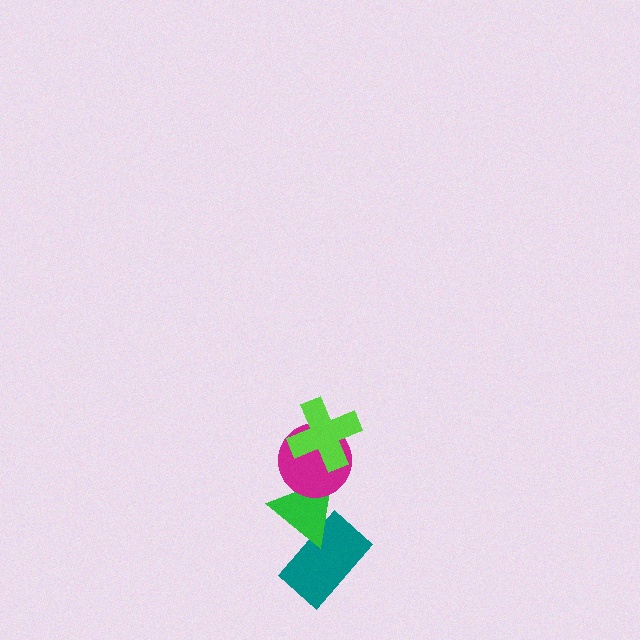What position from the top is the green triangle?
The green triangle is 3rd from the top.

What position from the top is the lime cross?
The lime cross is 1st from the top.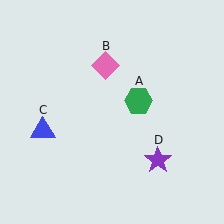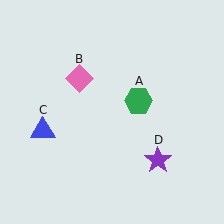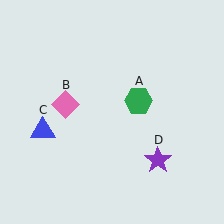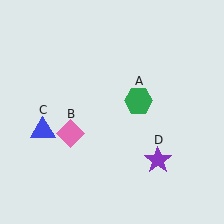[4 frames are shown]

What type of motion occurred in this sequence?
The pink diamond (object B) rotated counterclockwise around the center of the scene.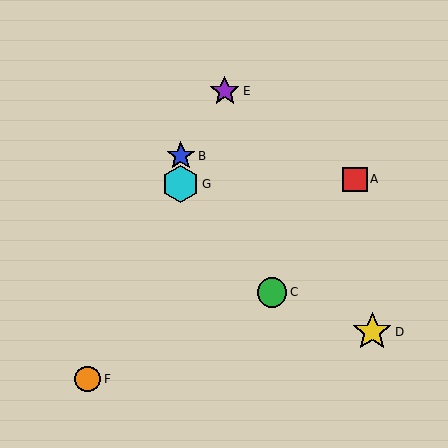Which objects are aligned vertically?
Objects B, G are aligned vertically.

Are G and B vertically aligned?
Yes, both are at x≈181.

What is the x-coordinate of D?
Object D is at x≈372.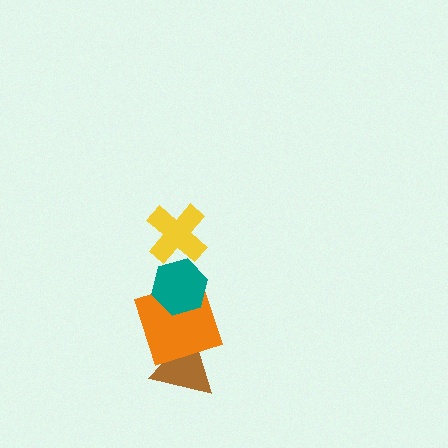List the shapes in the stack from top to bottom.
From top to bottom: the yellow cross, the teal hexagon, the orange square, the brown triangle.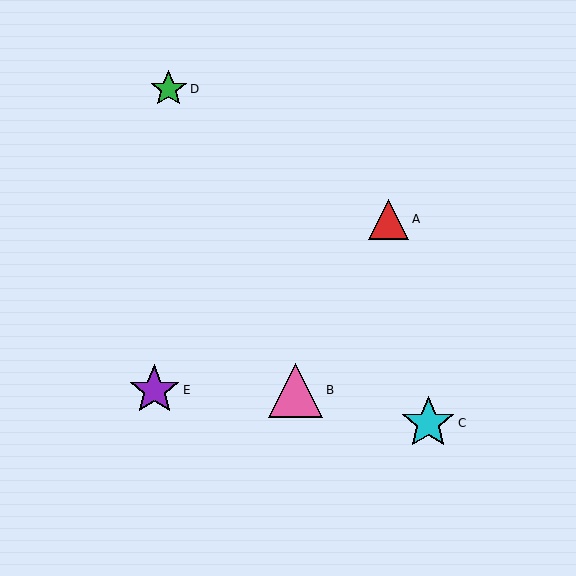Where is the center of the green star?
The center of the green star is at (169, 89).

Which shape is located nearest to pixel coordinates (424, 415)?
The cyan star (labeled C) at (428, 423) is nearest to that location.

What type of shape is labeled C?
Shape C is a cyan star.